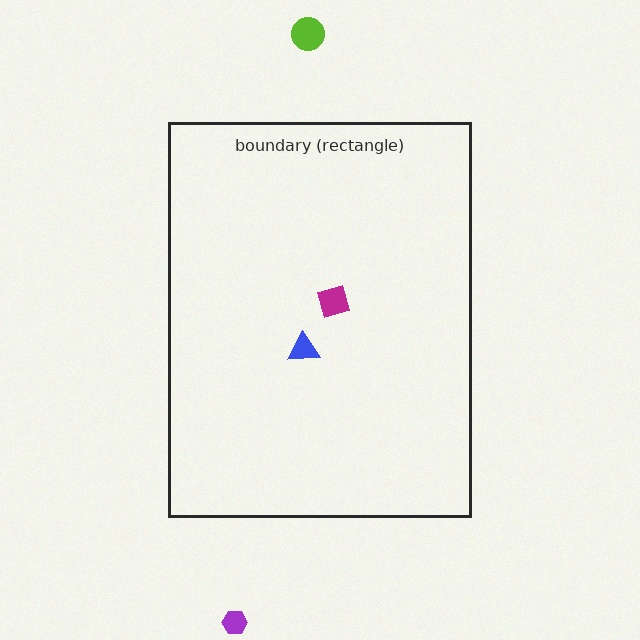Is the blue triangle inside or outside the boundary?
Inside.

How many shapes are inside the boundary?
2 inside, 2 outside.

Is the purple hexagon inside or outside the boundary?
Outside.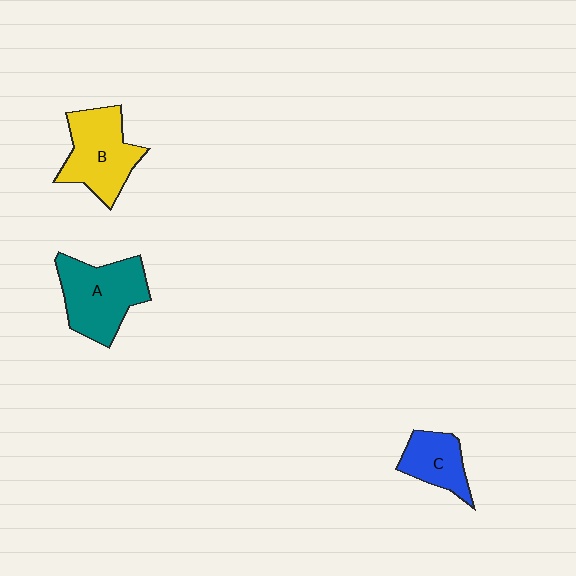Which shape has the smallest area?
Shape C (blue).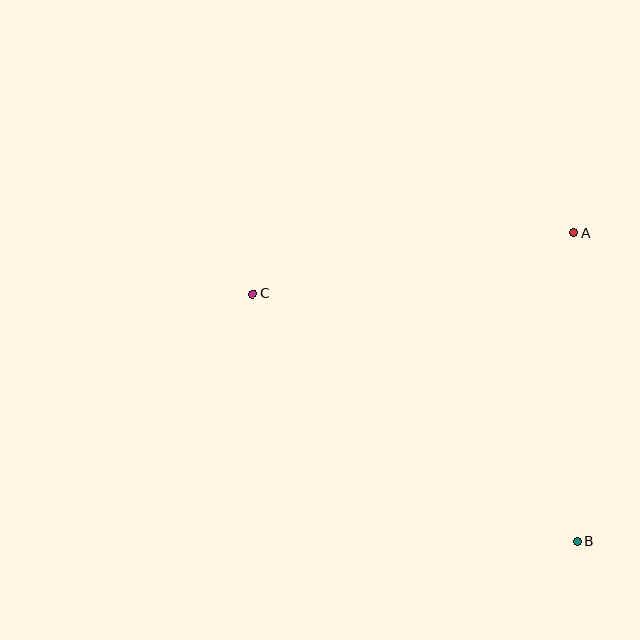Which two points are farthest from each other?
Points B and C are farthest from each other.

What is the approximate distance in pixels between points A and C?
The distance between A and C is approximately 327 pixels.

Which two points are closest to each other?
Points A and B are closest to each other.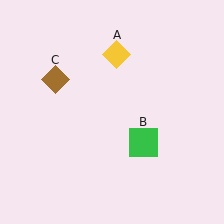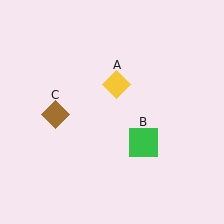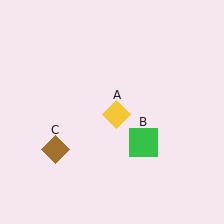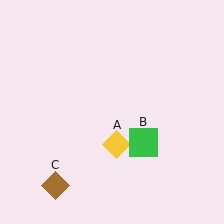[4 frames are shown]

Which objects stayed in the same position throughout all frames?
Green square (object B) remained stationary.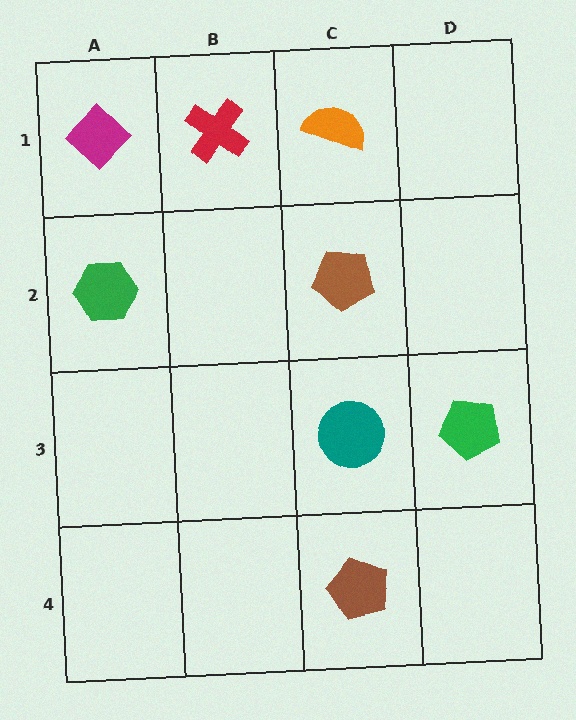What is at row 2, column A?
A green hexagon.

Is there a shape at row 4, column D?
No, that cell is empty.